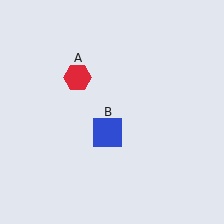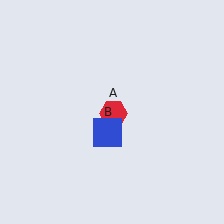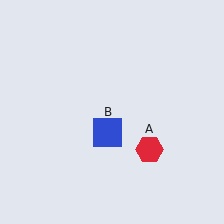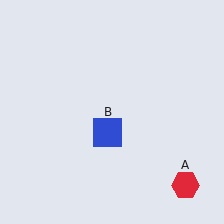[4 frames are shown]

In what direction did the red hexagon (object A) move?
The red hexagon (object A) moved down and to the right.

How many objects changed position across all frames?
1 object changed position: red hexagon (object A).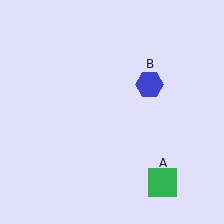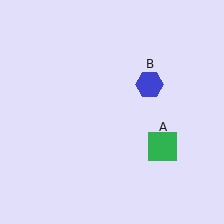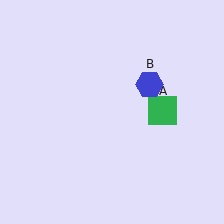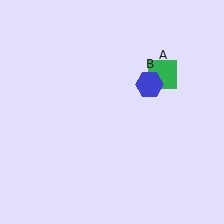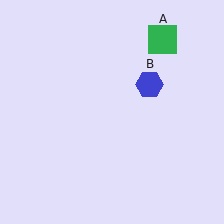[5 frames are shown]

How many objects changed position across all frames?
1 object changed position: green square (object A).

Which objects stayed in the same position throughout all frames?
Blue hexagon (object B) remained stationary.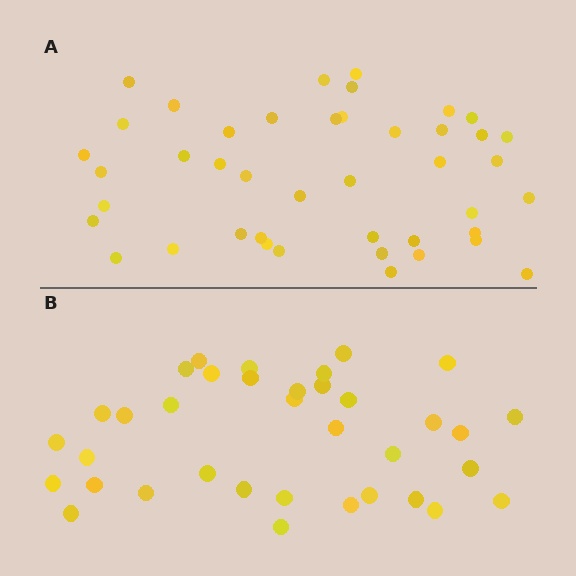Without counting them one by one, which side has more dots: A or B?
Region A (the top region) has more dots.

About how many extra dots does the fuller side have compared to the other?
Region A has roughly 8 or so more dots than region B.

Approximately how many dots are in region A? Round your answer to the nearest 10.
About 40 dots. (The exact count is 43, which rounds to 40.)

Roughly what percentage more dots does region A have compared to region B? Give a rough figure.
About 20% more.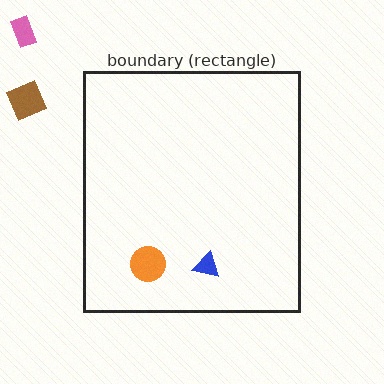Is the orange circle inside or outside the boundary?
Inside.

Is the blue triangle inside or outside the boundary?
Inside.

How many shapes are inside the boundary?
2 inside, 2 outside.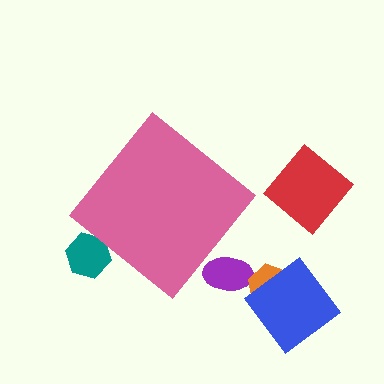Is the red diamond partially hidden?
No, the red diamond is fully visible.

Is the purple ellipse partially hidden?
Yes, the purple ellipse is partially hidden behind the pink diamond.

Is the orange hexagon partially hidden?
No, the orange hexagon is fully visible.